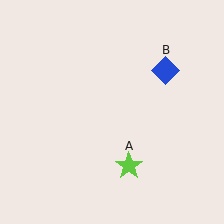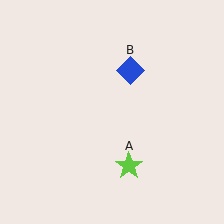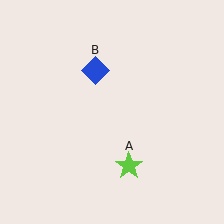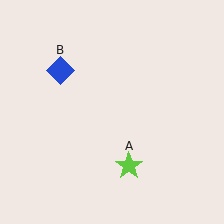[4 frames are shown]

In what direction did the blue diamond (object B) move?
The blue diamond (object B) moved left.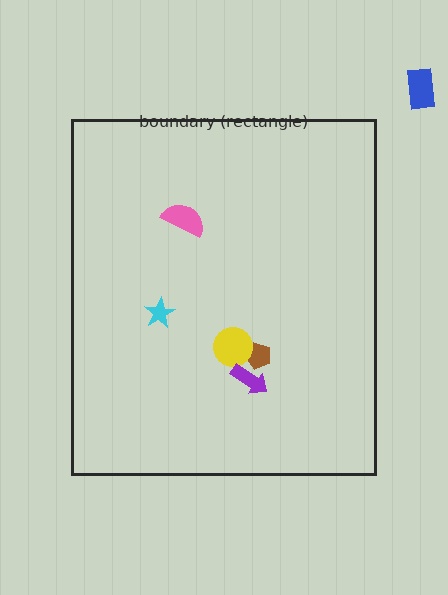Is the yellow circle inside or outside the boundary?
Inside.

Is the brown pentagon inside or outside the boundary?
Inside.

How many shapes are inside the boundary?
5 inside, 1 outside.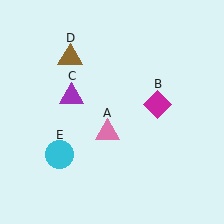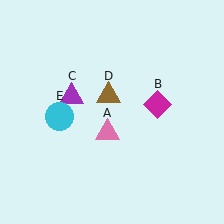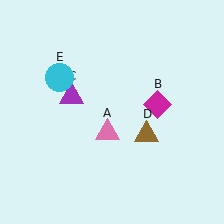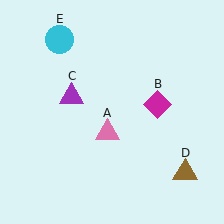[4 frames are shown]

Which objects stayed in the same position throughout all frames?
Pink triangle (object A) and magenta diamond (object B) and purple triangle (object C) remained stationary.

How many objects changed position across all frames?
2 objects changed position: brown triangle (object D), cyan circle (object E).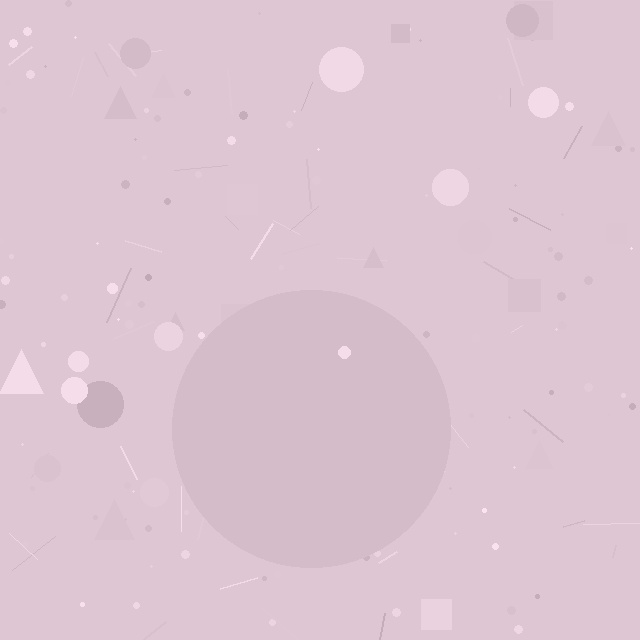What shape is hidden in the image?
A circle is hidden in the image.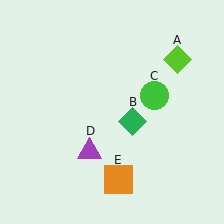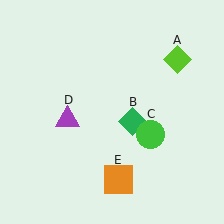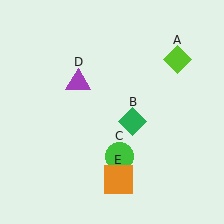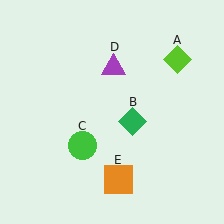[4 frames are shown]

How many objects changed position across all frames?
2 objects changed position: green circle (object C), purple triangle (object D).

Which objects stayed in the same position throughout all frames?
Lime diamond (object A) and green diamond (object B) and orange square (object E) remained stationary.